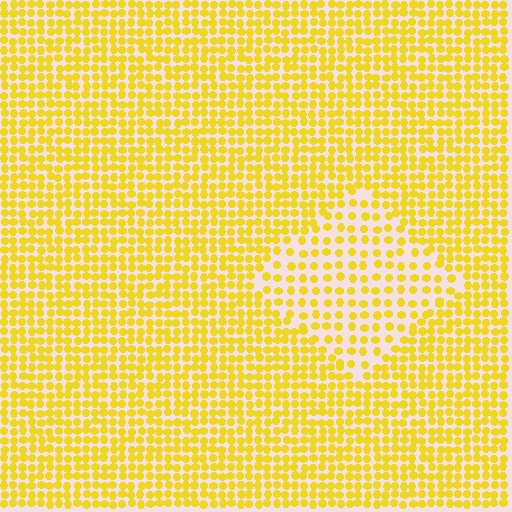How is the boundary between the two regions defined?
The boundary is defined by a change in element density (approximately 1.9x ratio). All elements are the same color, size, and shape.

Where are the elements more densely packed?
The elements are more densely packed outside the diamond boundary.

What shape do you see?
I see a diamond.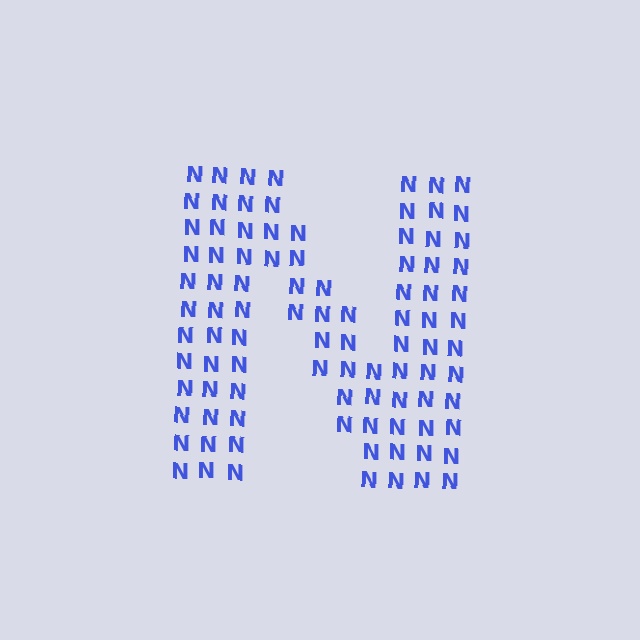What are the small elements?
The small elements are letter N's.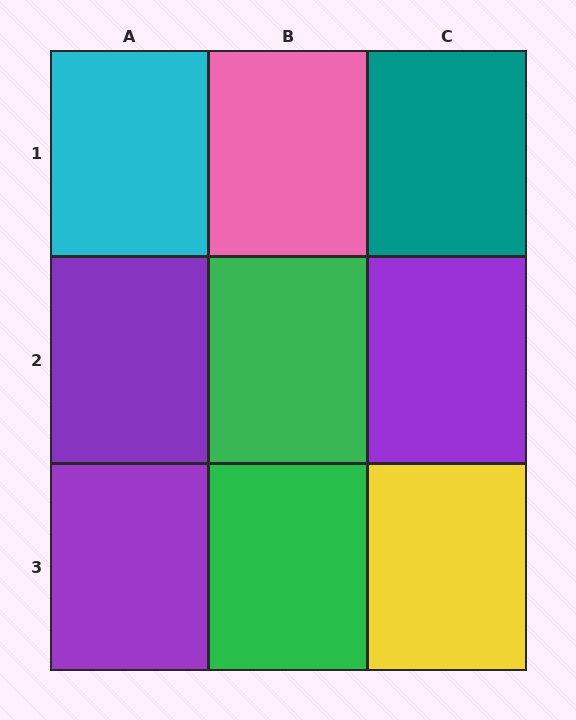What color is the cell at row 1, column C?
Teal.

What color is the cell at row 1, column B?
Pink.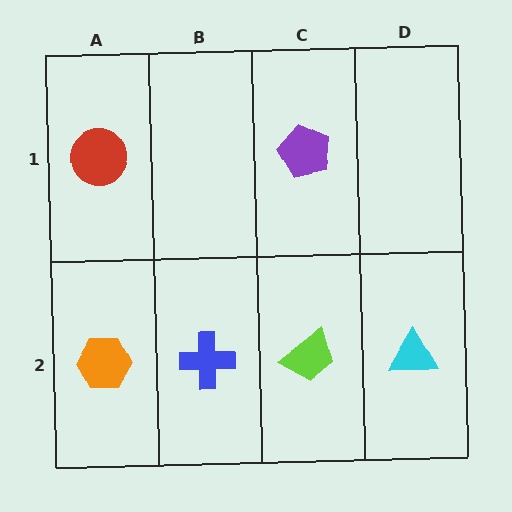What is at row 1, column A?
A red circle.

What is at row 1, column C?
A purple pentagon.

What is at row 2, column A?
An orange hexagon.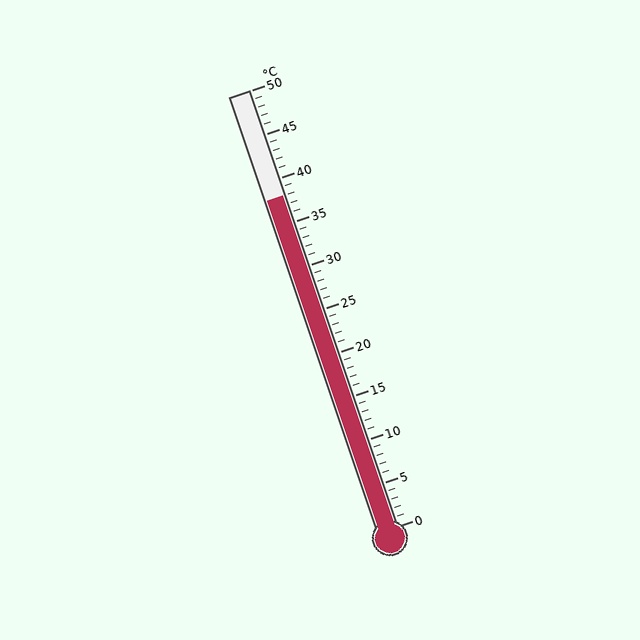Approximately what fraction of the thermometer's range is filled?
The thermometer is filled to approximately 75% of its range.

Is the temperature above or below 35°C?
The temperature is above 35°C.